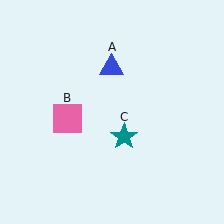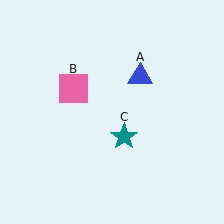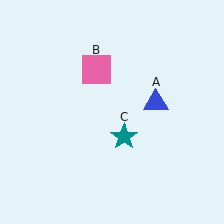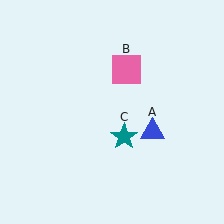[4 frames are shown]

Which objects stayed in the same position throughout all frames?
Teal star (object C) remained stationary.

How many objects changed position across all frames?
2 objects changed position: blue triangle (object A), pink square (object B).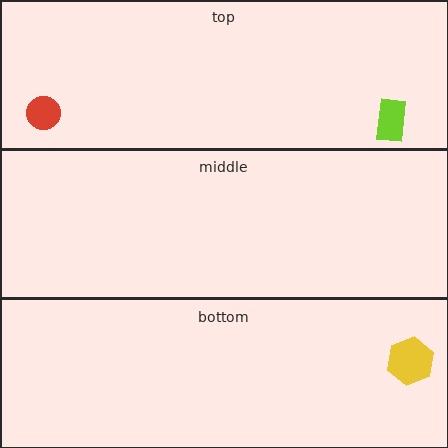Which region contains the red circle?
The top region.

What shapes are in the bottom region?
The yellow hexagon.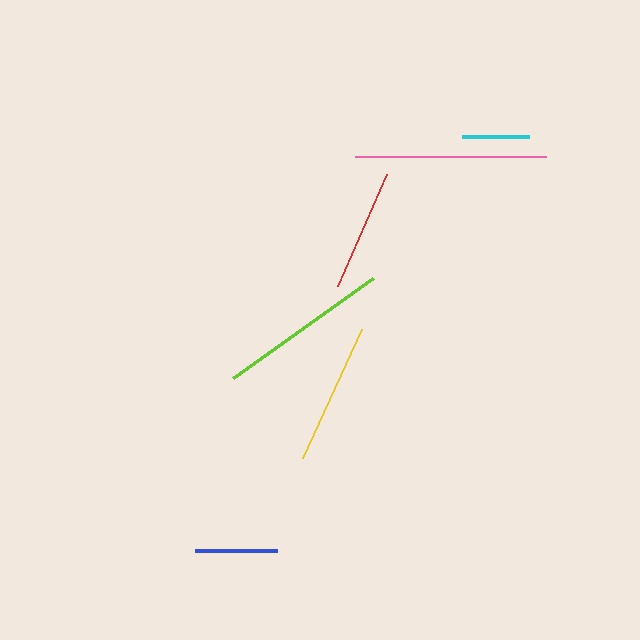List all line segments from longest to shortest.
From longest to shortest: pink, lime, yellow, red, blue, cyan.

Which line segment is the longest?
The pink line is the longest at approximately 191 pixels.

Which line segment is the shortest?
The cyan line is the shortest at approximately 67 pixels.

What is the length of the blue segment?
The blue segment is approximately 82 pixels long.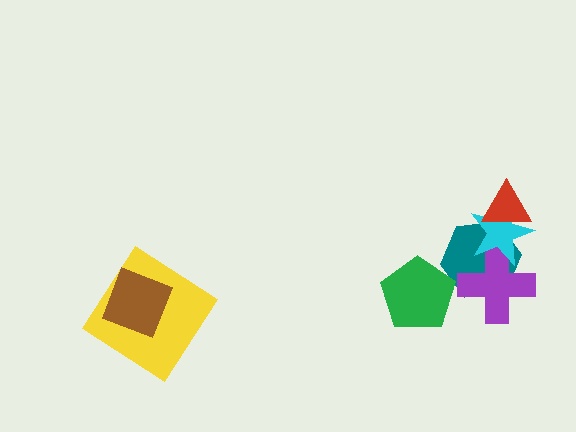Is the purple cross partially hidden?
Yes, it is partially covered by another shape.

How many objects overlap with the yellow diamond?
1 object overlaps with the yellow diamond.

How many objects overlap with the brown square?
1 object overlaps with the brown square.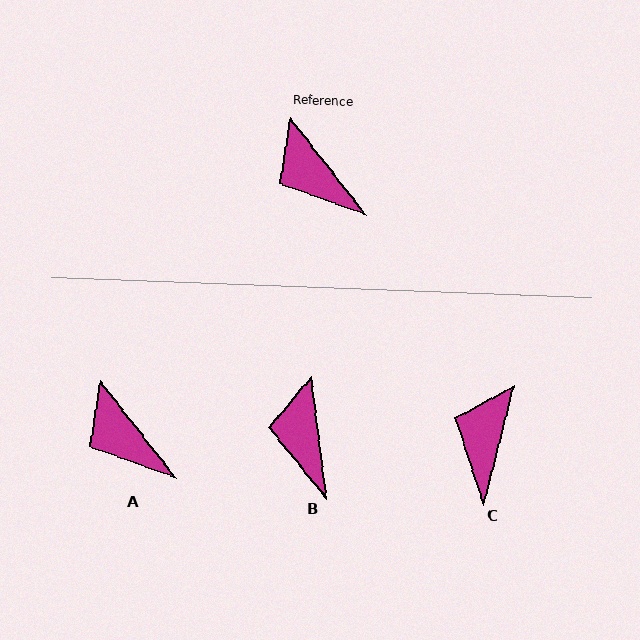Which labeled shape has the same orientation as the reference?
A.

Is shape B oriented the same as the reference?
No, it is off by about 31 degrees.